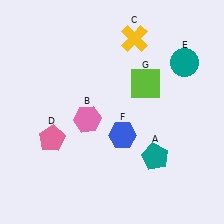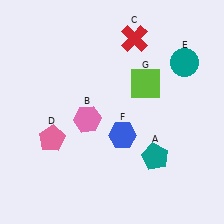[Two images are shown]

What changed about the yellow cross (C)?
In Image 1, C is yellow. In Image 2, it changed to red.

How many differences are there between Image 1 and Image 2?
There is 1 difference between the two images.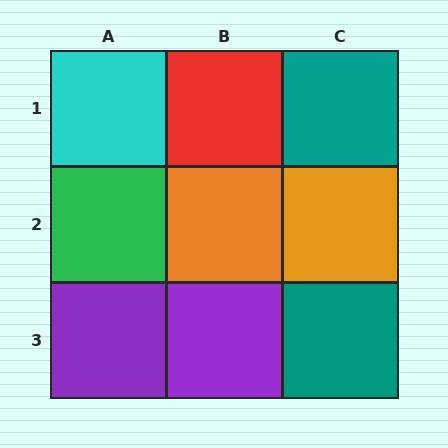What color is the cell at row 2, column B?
Orange.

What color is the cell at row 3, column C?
Teal.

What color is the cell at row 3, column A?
Purple.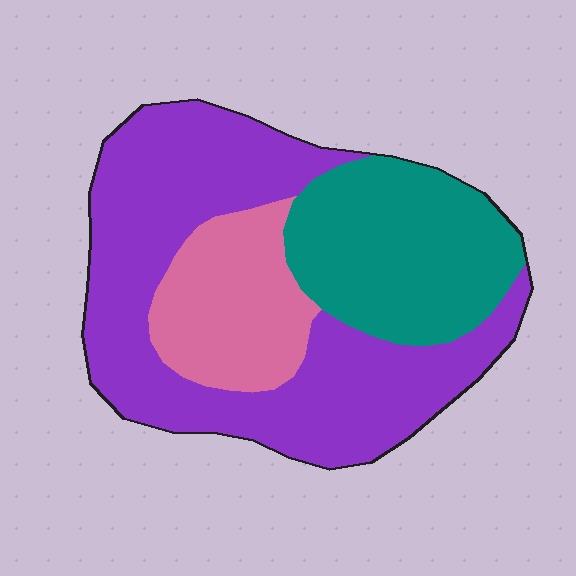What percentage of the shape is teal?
Teal takes up between a quarter and a half of the shape.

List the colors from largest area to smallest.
From largest to smallest: purple, teal, pink.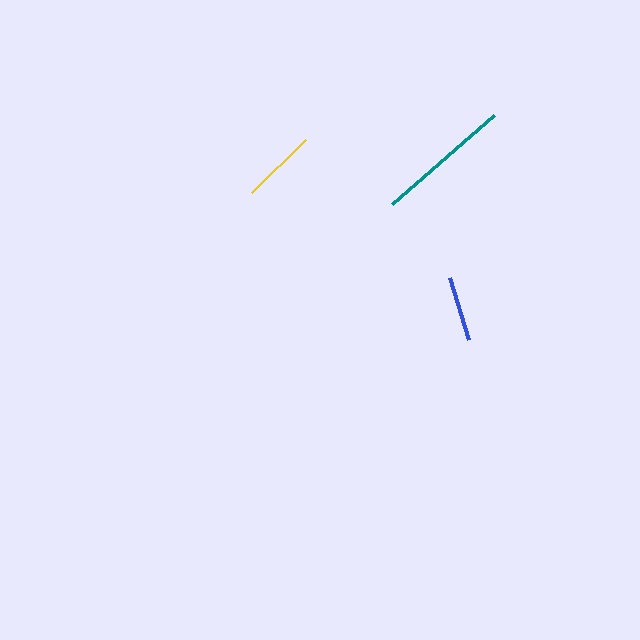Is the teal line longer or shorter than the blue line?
The teal line is longer than the blue line.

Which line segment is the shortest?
The blue line is the shortest at approximately 65 pixels.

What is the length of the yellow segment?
The yellow segment is approximately 75 pixels long.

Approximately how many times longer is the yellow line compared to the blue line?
The yellow line is approximately 1.2 times the length of the blue line.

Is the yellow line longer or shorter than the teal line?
The teal line is longer than the yellow line.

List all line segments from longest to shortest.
From longest to shortest: teal, yellow, blue.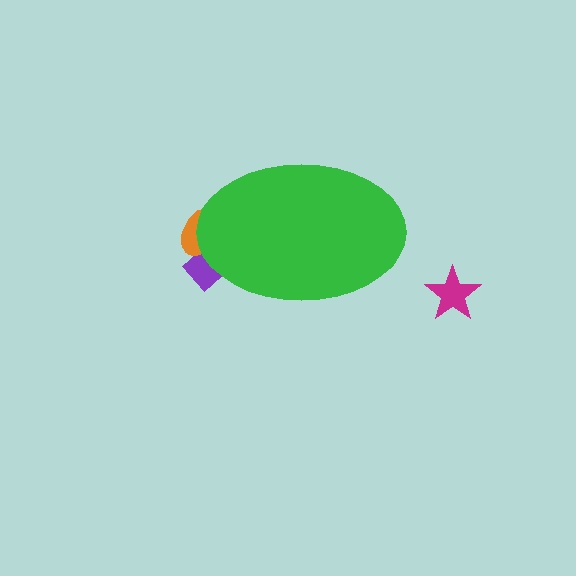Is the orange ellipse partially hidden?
Yes, the orange ellipse is partially hidden behind the green ellipse.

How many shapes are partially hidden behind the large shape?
2 shapes are partially hidden.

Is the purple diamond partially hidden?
Yes, the purple diamond is partially hidden behind the green ellipse.